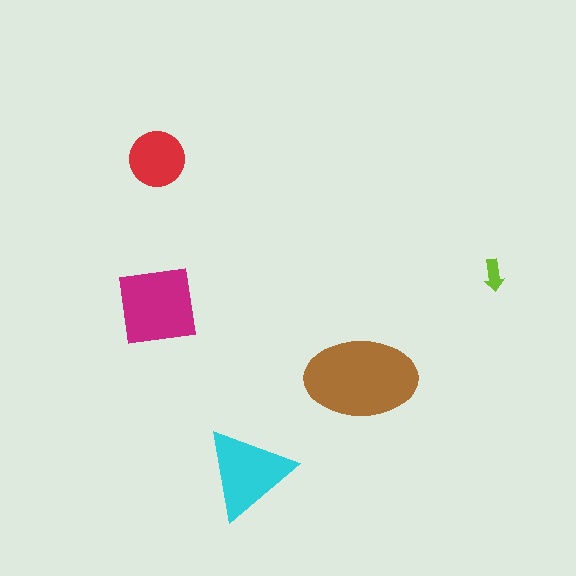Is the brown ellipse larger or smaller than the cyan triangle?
Larger.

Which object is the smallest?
The lime arrow.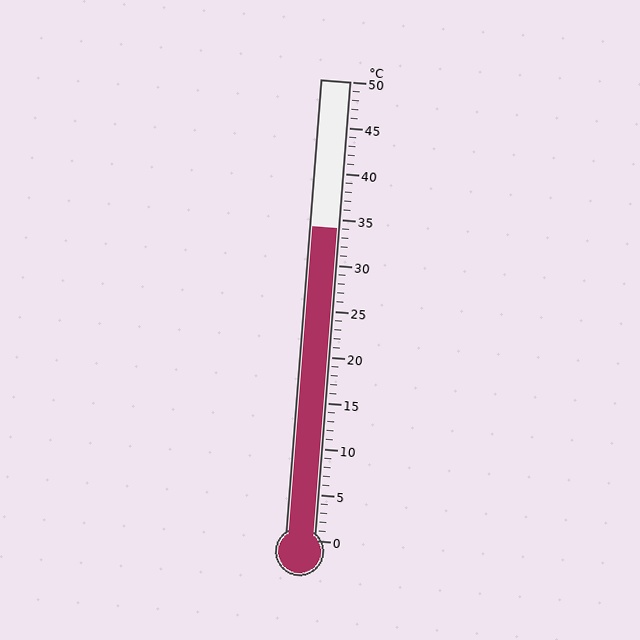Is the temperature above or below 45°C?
The temperature is below 45°C.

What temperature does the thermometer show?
The thermometer shows approximately 34°C.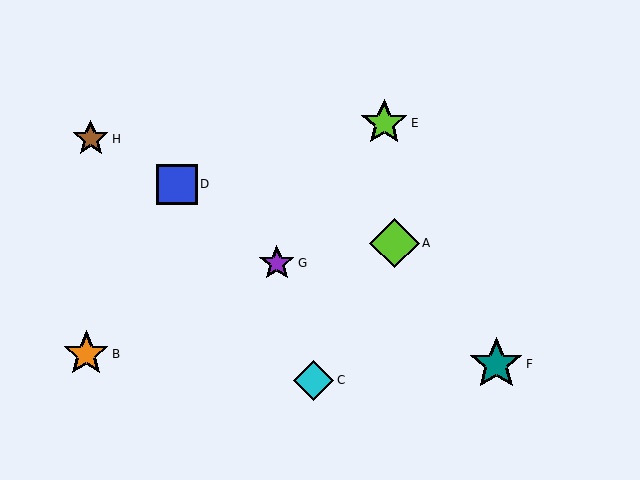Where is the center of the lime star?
The center of the lime star is at (384, 123).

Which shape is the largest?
The teal star (labeled F) is the largest.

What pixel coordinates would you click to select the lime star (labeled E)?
Click at (384, 123) to select the lime star E.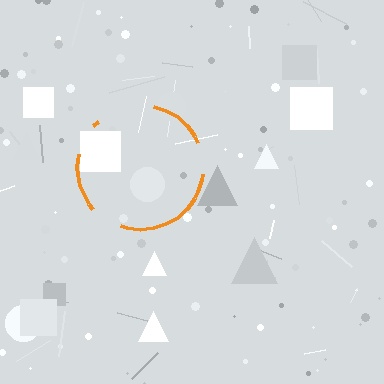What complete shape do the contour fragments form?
The contour fragments form a circle.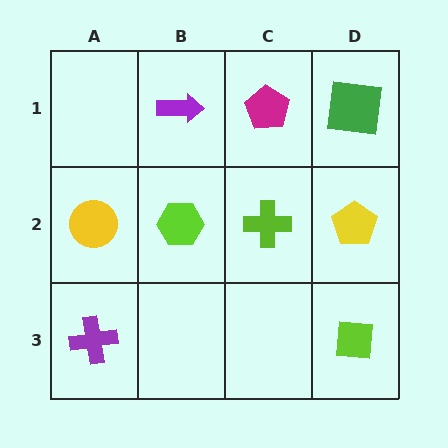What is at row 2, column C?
A lime cross.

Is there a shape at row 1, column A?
No, that cell is empty.